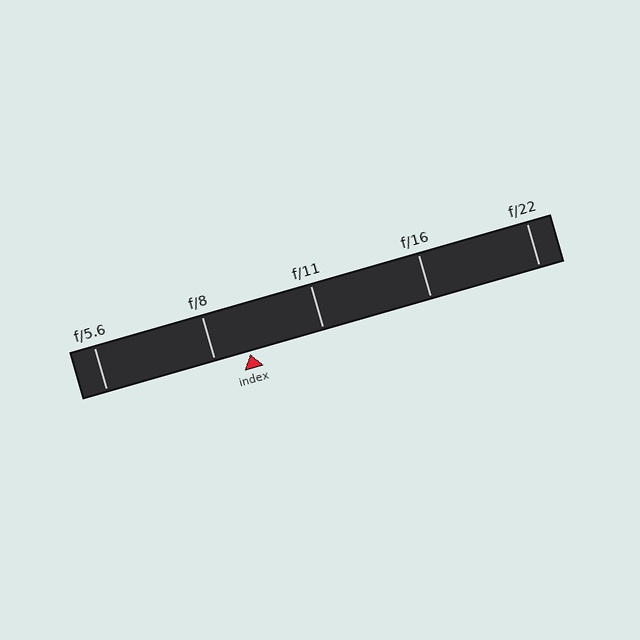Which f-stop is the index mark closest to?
The index mark is closest to f/8.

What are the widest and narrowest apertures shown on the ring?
The widest aperture shown is f/5.6 and the narrowest is f/22.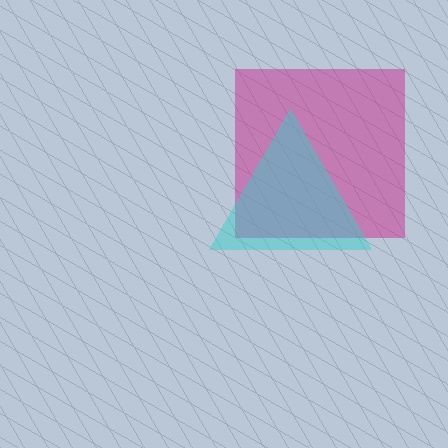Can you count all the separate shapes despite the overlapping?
Yes, there are 2 separate shapes.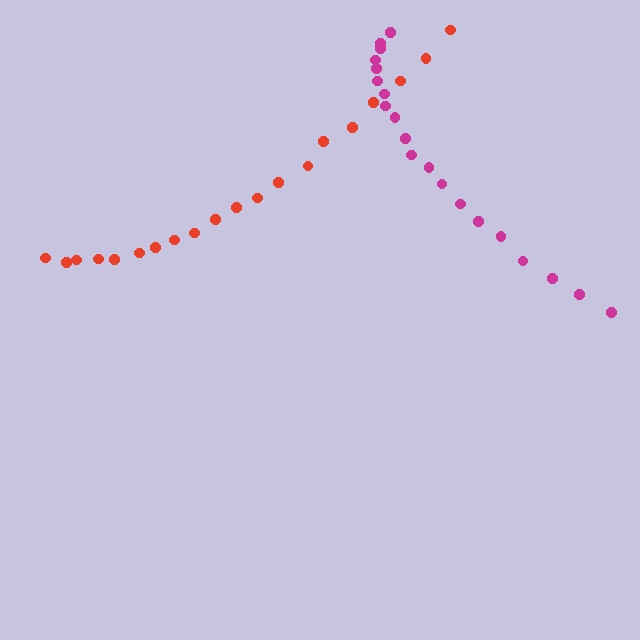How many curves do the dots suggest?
There are 2 distinct paths.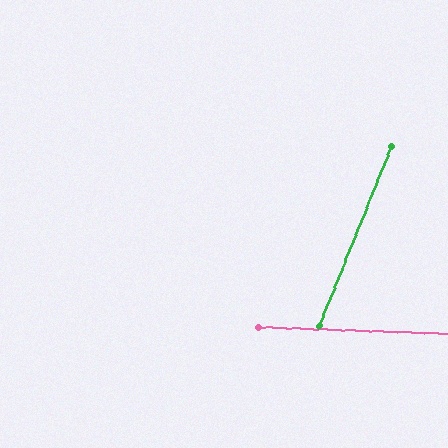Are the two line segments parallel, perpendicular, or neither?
Neither parallel nor perpendicular — they differ by about 70°.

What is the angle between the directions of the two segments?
Approximately 70 degrees.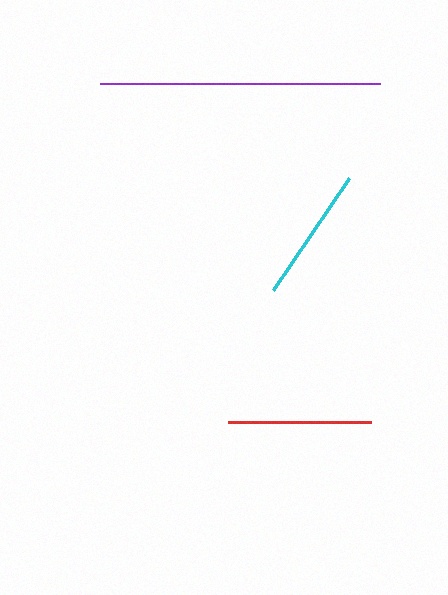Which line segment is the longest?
The purple line is the longest at approximately 280 pixels.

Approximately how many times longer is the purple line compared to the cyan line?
The purple line is approximately 2.1 times the length of the cyan line.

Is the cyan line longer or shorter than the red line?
The red line is longer than the cyan line.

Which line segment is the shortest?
The cyan line is the shortest at approximately 135 pixels.